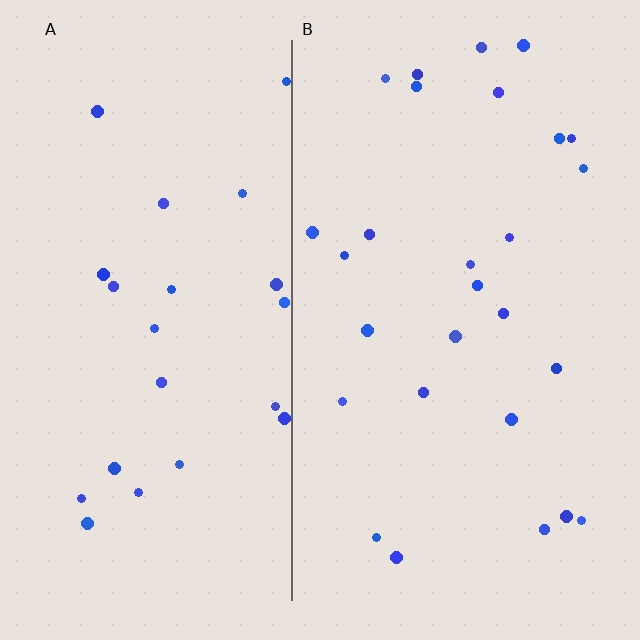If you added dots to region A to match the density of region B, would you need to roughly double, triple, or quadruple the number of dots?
Approximately double.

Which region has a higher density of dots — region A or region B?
B (the right).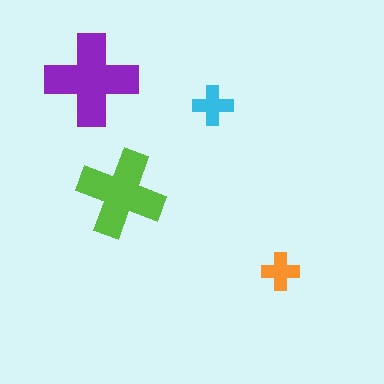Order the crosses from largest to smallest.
the purple one, the lime one, the cyan one, the orange one.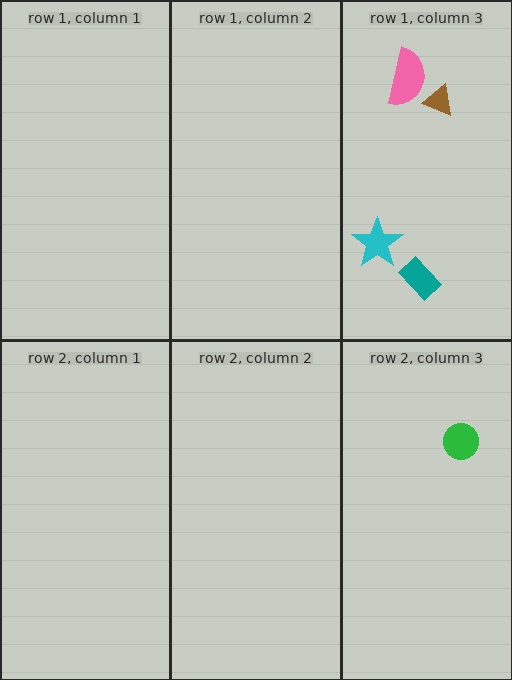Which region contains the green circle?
The row 2, column 3 region.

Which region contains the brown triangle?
The row 1, column 3 region.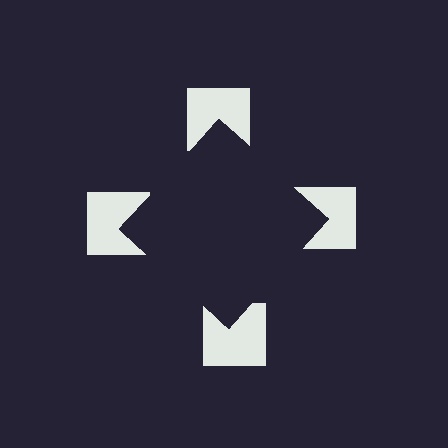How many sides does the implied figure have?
4 sides.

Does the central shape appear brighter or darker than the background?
It typically appears slightly darker than the background, even though no actual brightness change is drawn.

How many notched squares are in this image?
There are 4 — one at each vertex of the illusory square.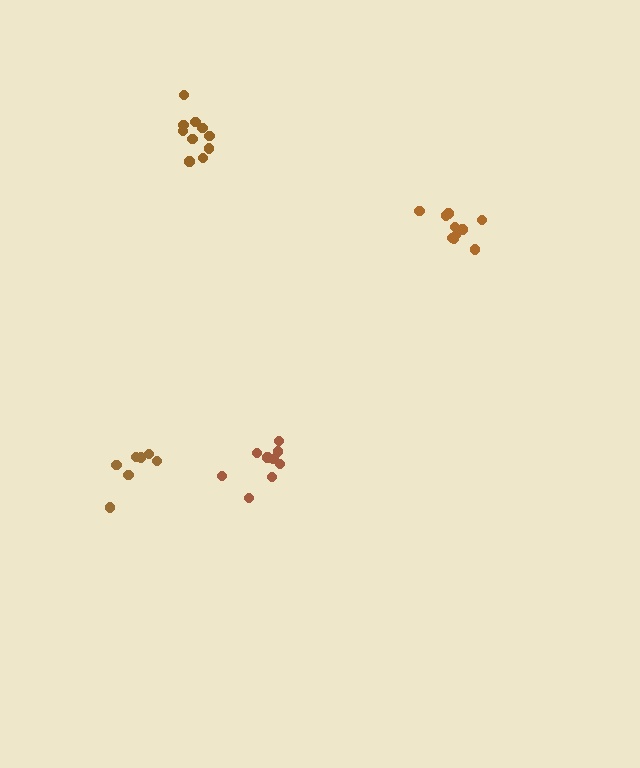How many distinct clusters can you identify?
There are 4 distinct clusters.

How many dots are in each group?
Group 1: 9 dots, Group 2: 10 dots, Group 3: 10 dots, Group 4: 7 dots (36 total).